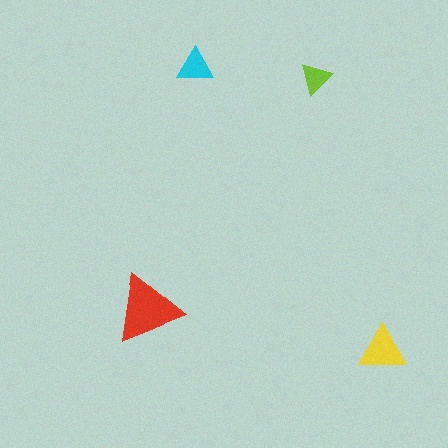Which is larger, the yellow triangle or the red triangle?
The red one.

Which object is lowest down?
The yellow triangle is bottommost.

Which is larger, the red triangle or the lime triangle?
The red one.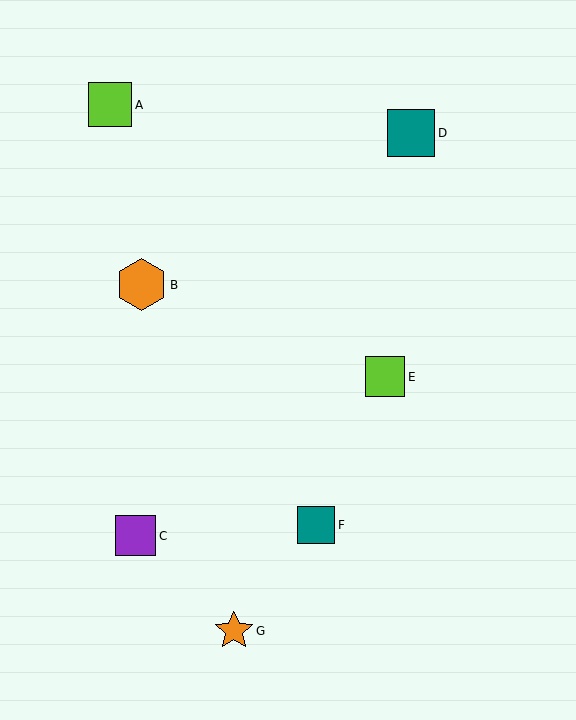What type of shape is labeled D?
Shape D is a teal square.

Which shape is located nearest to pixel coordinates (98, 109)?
The lime square (labeled A) at (110, 105) is nearest to that location.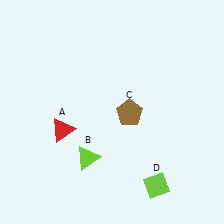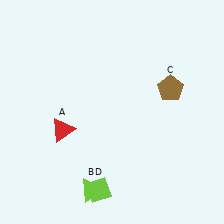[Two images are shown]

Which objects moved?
The objects that moved are: the lime triangle (B), the brown pentagon (C), the lime diamond (D).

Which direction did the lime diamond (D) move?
The lime diamond (D) moved left.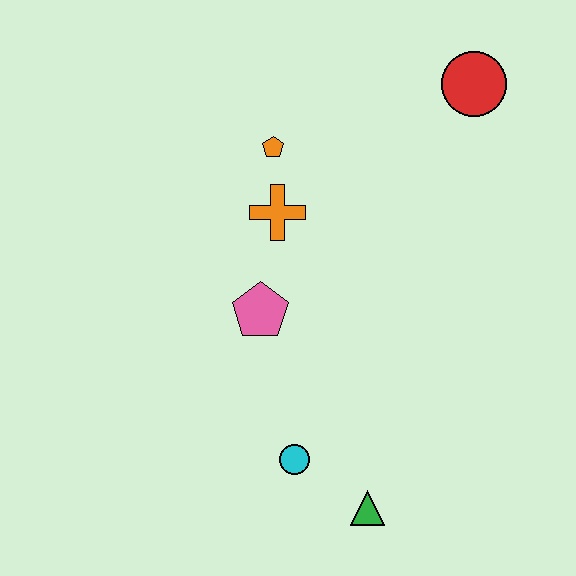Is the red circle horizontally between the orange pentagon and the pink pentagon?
No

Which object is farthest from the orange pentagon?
The green triangle is farthest from the orange pentagon.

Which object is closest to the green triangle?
The cyan circle is closest to the green triangle.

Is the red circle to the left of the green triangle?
No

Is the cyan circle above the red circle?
No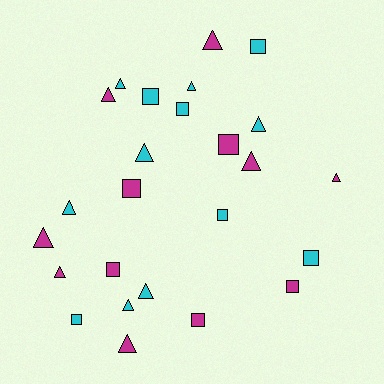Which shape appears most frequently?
Triangle, with 14 objects.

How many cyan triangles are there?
There are 7 cyan triangles.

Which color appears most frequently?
Cyan, with 13 objects.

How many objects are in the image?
There are 25 objects.